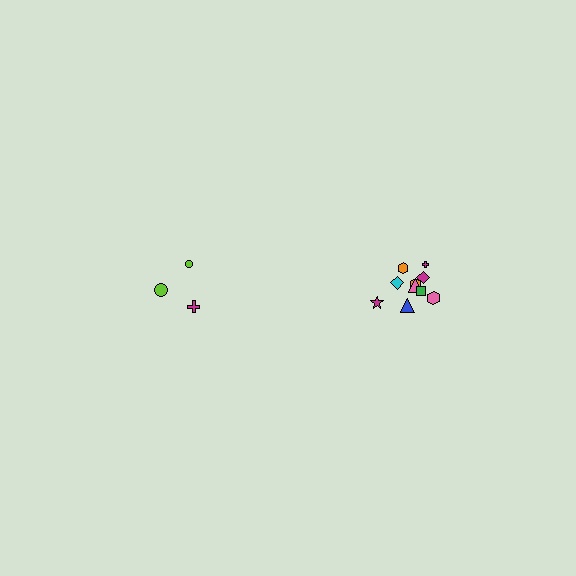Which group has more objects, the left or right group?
The right group.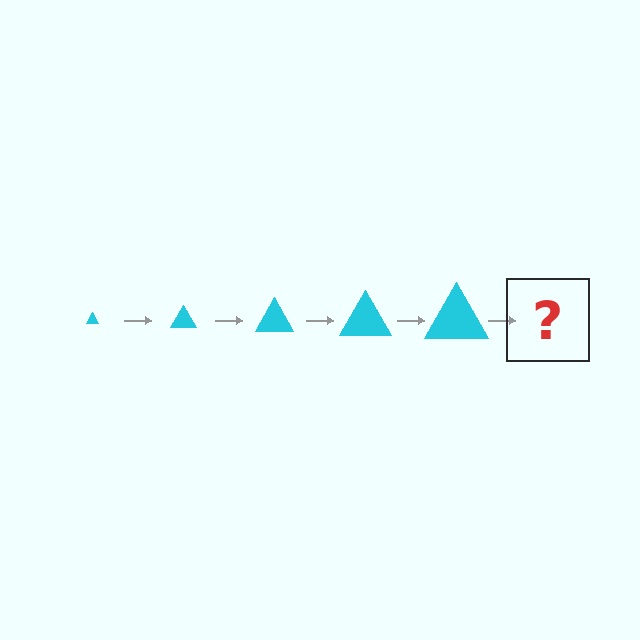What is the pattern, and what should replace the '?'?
The pattern is that the triangle gets progressively larger each step. The '?' should be a cyan triangle, larger than the previous one.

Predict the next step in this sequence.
The next step is a cyan triangle, larger than the previous one.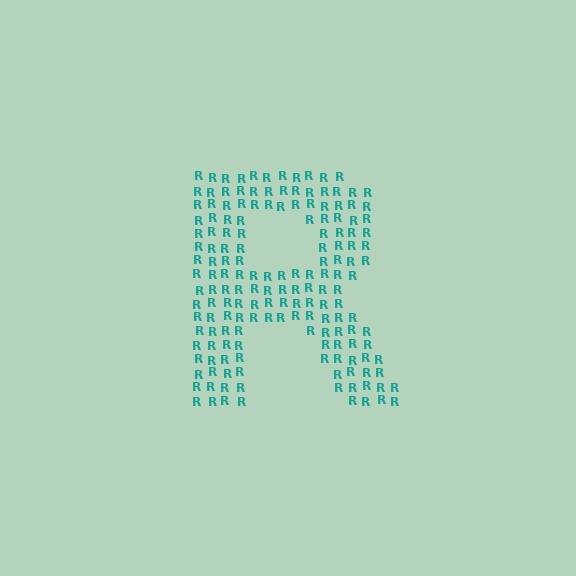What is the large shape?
The large shape is the letter R.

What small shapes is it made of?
It is made of small letter R's.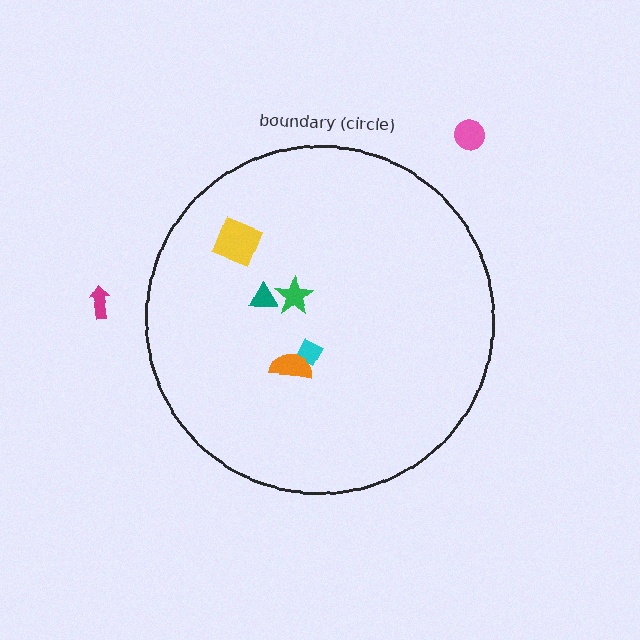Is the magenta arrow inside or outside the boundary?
Outside.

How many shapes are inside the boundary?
5 inside, 2 outside.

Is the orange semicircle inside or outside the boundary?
Inside.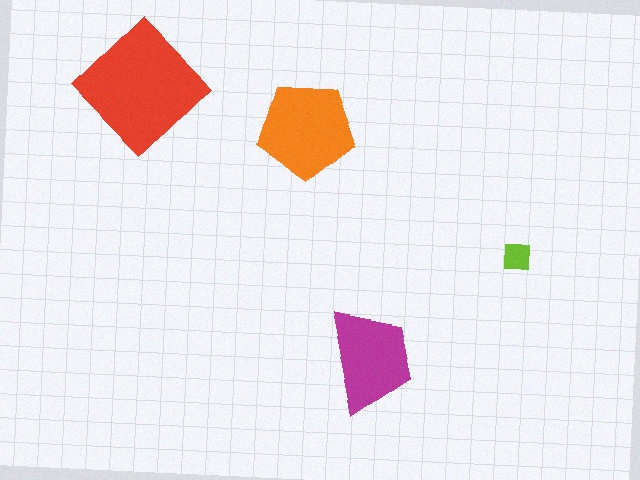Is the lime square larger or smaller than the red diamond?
Smaller.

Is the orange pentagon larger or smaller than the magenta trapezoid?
Larger.